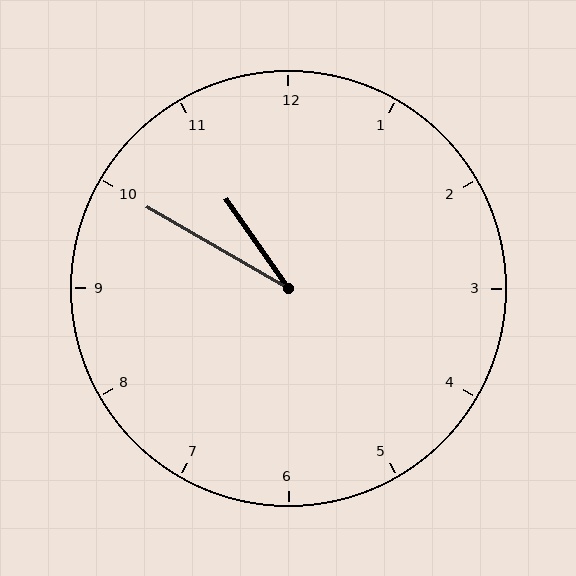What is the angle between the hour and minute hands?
Approximately 25 degrees.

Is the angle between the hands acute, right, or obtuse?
It is acute.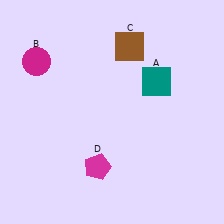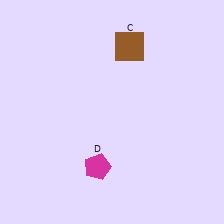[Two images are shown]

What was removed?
The teal square (A), the magenta circle (B) were removed in Image 2.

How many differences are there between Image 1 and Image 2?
There are 2 differences between the two images.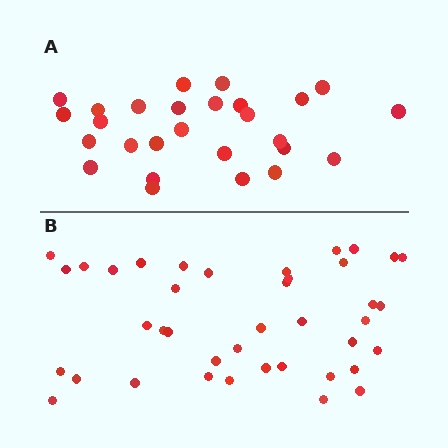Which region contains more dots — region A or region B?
Region B (the bottom region) has more dots.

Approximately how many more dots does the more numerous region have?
Region B has approximately 15 more dots than region A.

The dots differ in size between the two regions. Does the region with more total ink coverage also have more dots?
No. Region A has more total ink coverage because its dots are larger, but region B actually contains more individual dots. Total area can be misleading — the number of items is what matters here.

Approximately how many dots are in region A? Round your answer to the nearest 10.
About 30 dots. (The exact count is 27, which rounds to 30.)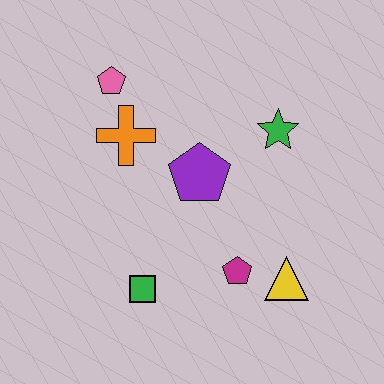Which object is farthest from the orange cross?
The yellow triangle is farthest from the orange cross.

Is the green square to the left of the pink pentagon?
No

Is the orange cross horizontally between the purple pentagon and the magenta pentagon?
No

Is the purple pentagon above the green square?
Yes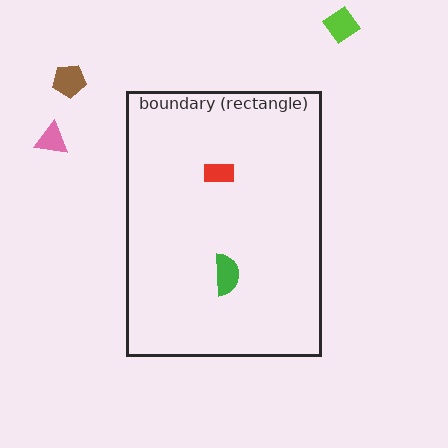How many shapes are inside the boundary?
2 inside, 3 outside.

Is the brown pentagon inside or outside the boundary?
Outside.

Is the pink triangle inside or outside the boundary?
Outside.